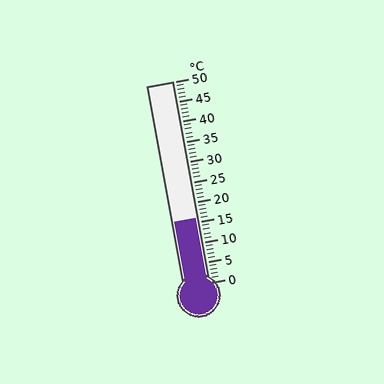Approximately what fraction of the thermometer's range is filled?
The thermometer is filled to approximately 30% of its range.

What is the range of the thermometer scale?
The thermometer scale ranges from 0°C to 50°C.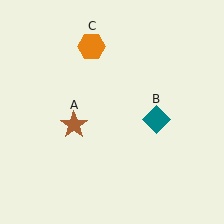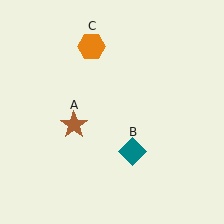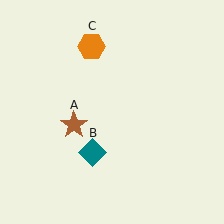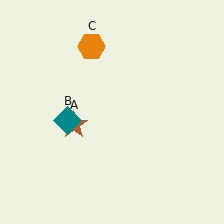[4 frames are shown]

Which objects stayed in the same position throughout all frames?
Brown star (object A) and orange hexagon (object C) remained stationary.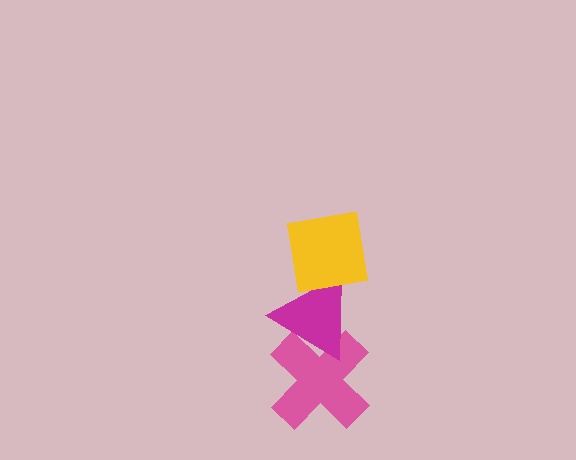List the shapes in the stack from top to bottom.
From top to bottom: the yellow square, the magenta triangle, the pink cross.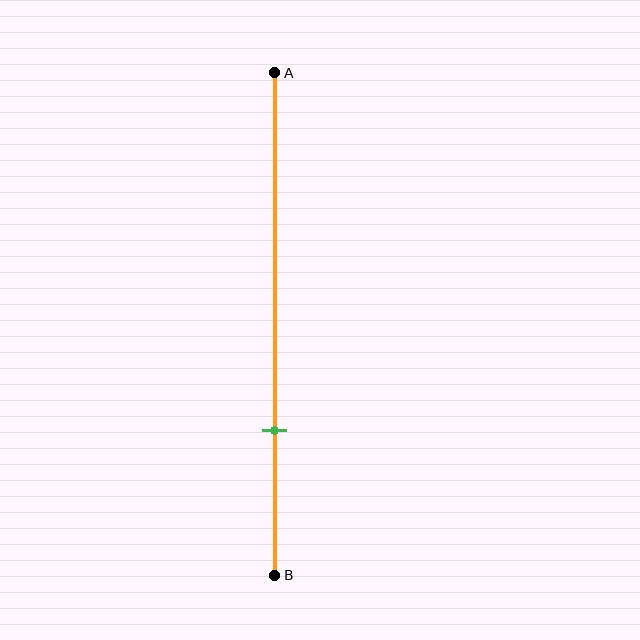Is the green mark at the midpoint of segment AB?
No, the mark is at about 70% from A, not at the 50% midpoint.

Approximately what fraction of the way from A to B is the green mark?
The green mark is approximately 70% of the way from A to B.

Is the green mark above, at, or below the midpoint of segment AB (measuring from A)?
The green mark is below the midpoint of segment AB.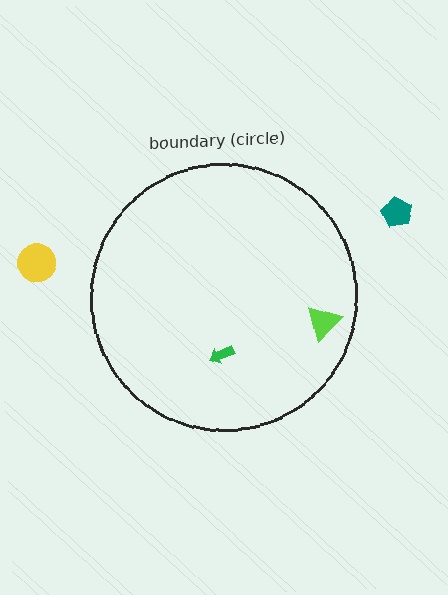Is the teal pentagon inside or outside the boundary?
Outside.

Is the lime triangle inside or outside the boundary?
Inside.